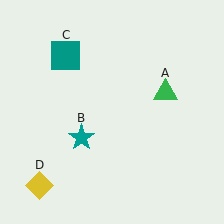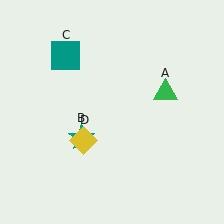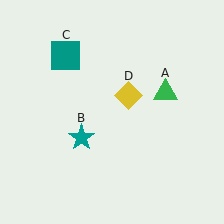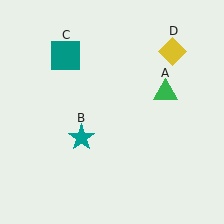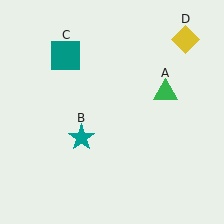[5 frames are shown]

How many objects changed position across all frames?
1 object changed position: yellow diamond (object D).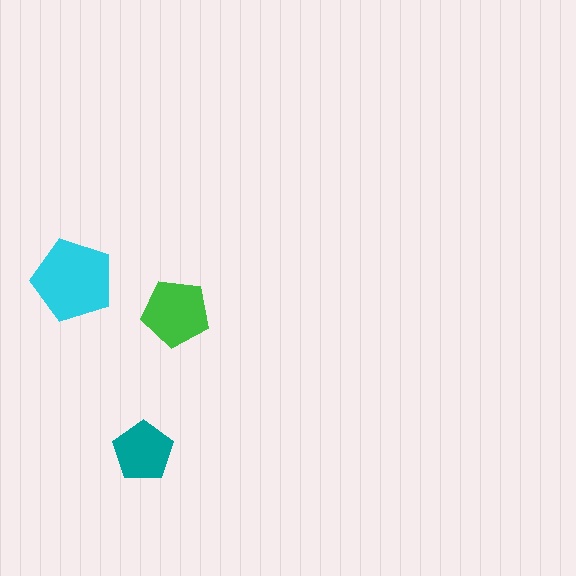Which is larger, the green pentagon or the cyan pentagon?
The cyan one.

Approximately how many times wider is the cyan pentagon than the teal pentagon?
About 1.5 times wider.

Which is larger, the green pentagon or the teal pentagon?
The green one.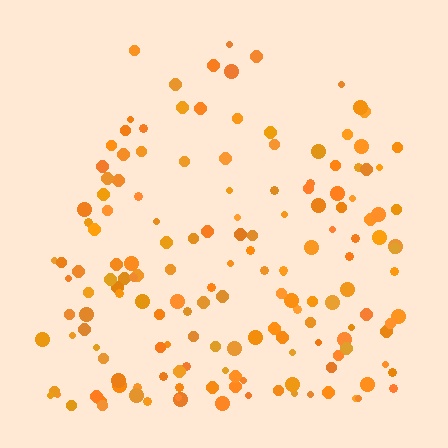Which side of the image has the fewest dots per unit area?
The top.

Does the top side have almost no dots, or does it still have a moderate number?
Still a moderate number, just noticeably fewer than the bottom.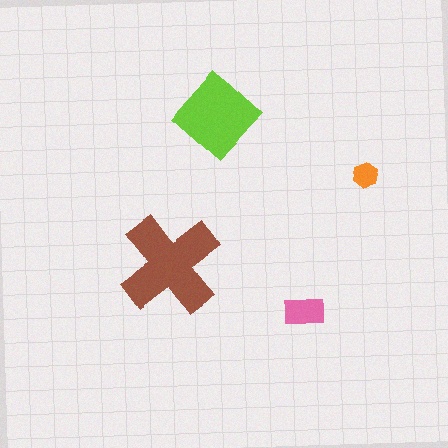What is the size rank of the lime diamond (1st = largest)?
2nd.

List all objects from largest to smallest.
The brown cross, the lime diamond, the pink rectangle, the orange hexagon.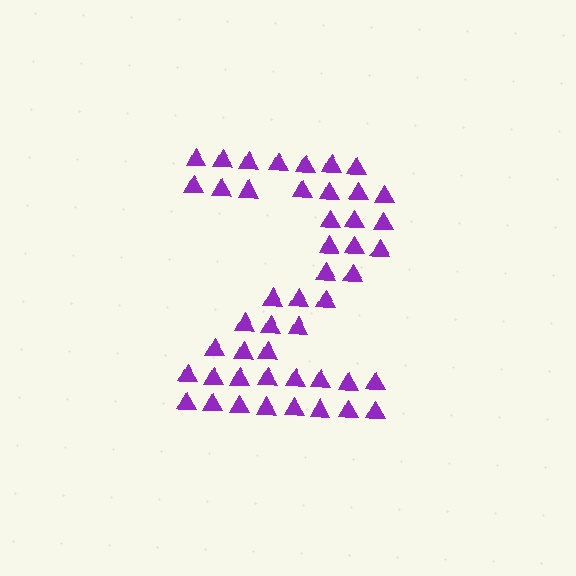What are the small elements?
The small elements are triangles.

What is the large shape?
The large shape is the digit 2.